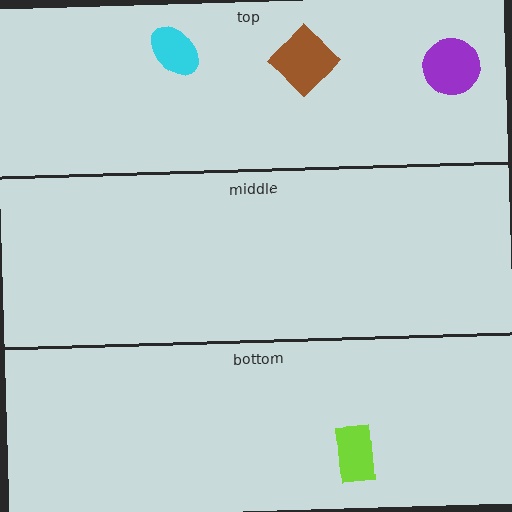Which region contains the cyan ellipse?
The top region.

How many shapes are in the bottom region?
1.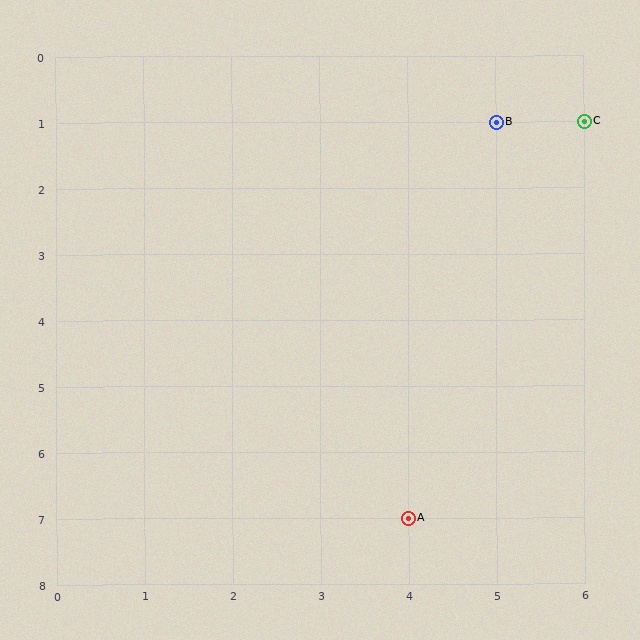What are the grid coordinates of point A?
Point A is at grid coordinates (4, 7).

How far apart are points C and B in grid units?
Points C and B are 1 column apart.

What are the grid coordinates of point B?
Point B is at grid coordinates (5, 1).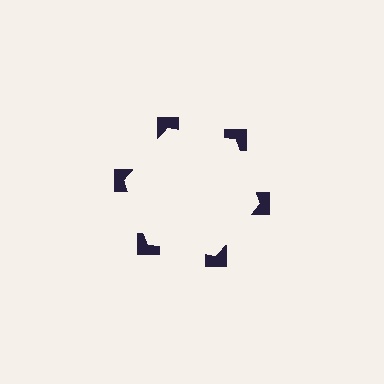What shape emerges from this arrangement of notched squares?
An illusory hexagon — its edges are inferred from the aligned wedge cuts in the notched squares, not physically drawn.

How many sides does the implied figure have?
6 sides.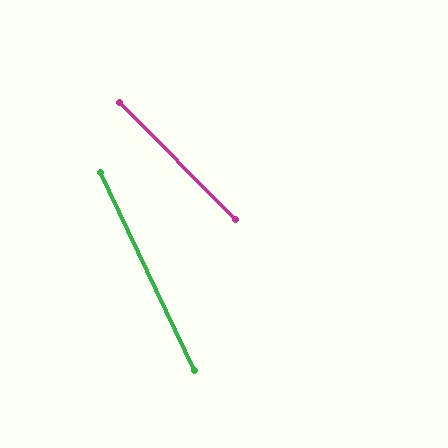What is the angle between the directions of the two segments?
Approximately 19 degrees.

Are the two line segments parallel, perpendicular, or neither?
Neither parallel nor perpendicular — they differ by about 19°.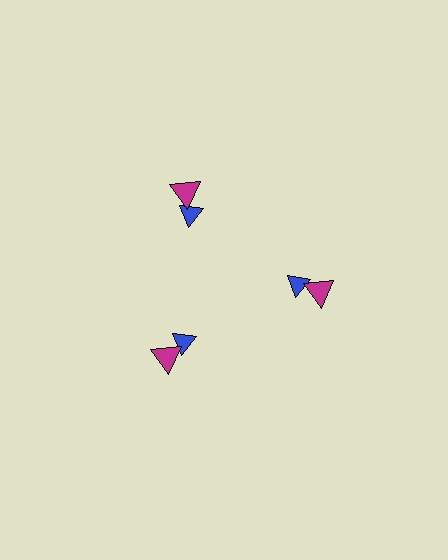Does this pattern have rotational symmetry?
Yes, this pattern has 3-fold rotational symmetry. It looks the same after rotating 120 degrees around the center.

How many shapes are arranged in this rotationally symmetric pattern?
There are 6 shapes, arranged in 3 groups of 2.